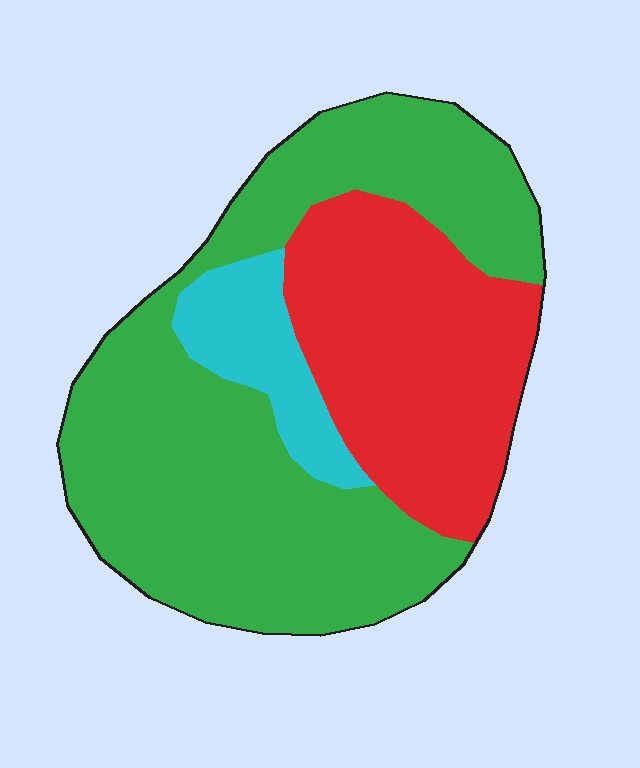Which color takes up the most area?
Green, at roughly 60%.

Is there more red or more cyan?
Red.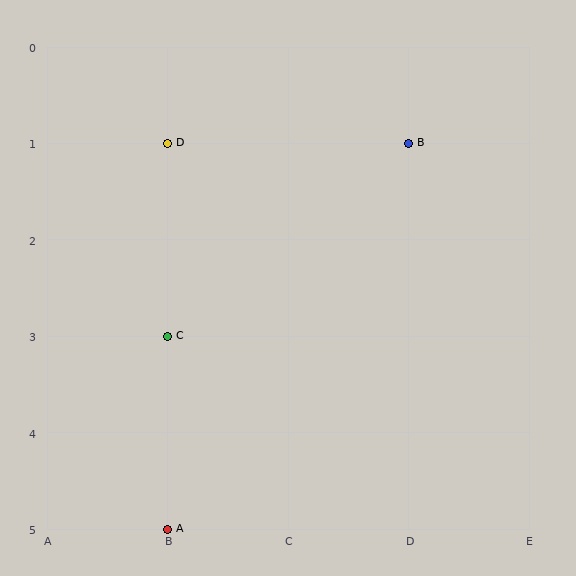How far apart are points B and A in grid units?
Points B and A are 2 columns and 4 rows apart (about 4.5 grid units diagonally).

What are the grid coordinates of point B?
Point B is at grid coordinates (D, 1).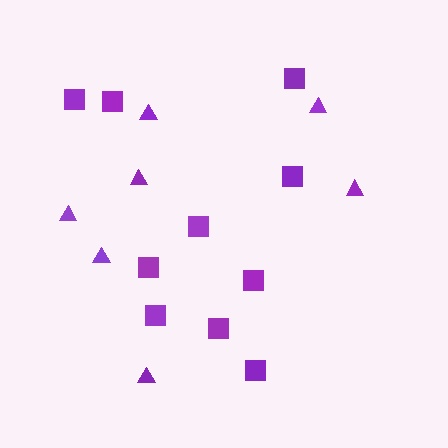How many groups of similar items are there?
There are 2 groups: one group of triangles (7) and one group of squares (10).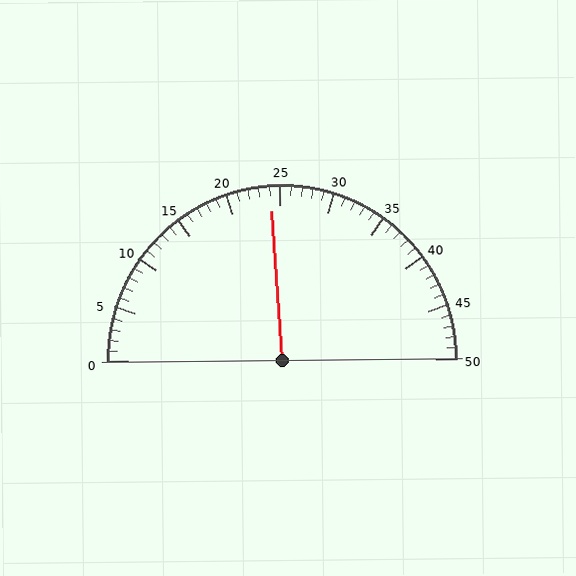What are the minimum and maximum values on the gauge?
The gauge ranges from 0 to 50.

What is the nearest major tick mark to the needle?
The nearest major tick mark is 25.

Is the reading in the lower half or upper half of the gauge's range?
The reading is in the lower half of the range (0 to 50).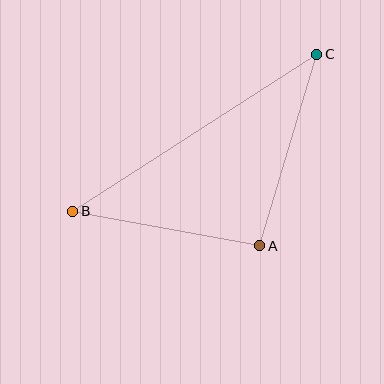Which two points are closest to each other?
Points A and B are closest to each other.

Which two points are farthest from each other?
Points B and C are farthest from each other.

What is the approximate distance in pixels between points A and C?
The distance between A and C is approximately 199 pixels.